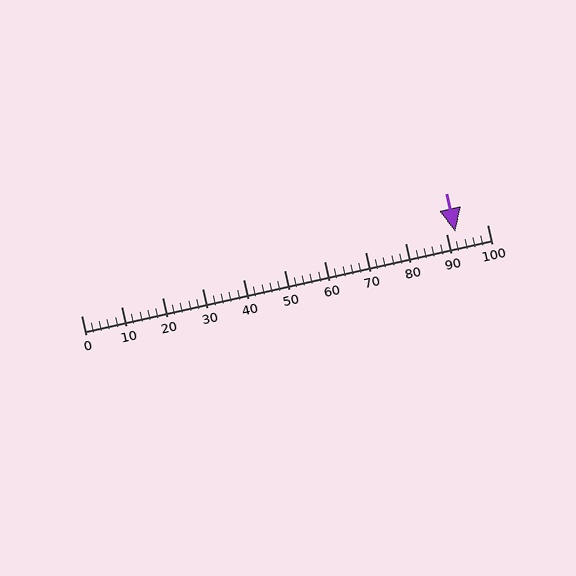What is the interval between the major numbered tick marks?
The major tick marks are spaced 10 units apart.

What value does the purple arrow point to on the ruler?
The purple arrow points to approximately 92.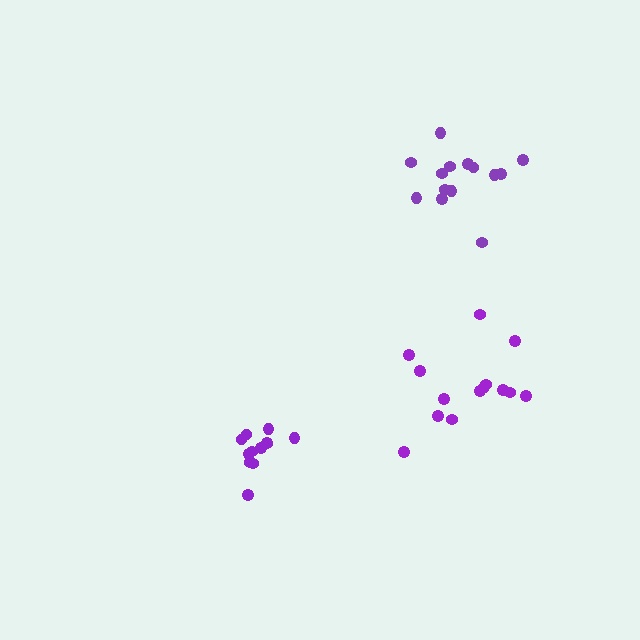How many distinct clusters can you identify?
There are 3 distinct clusters.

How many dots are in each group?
Group 1: 14 dots, Group 2: 12 dots, Group 3: 14 dots (40 total).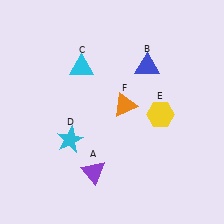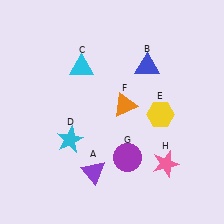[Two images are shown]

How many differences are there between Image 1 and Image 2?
There are 2 differences between the two images.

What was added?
A purple circle (G), a pink star (H) were added in Image 2.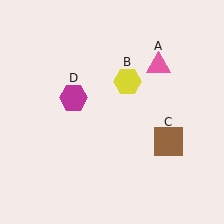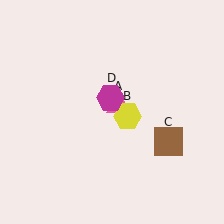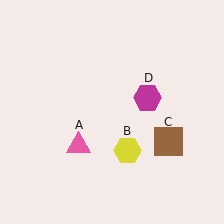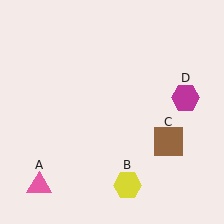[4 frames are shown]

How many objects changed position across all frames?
3 objects changed position: pink triangle (object A), yellow hexagon (object B), magenta hexagon (object D).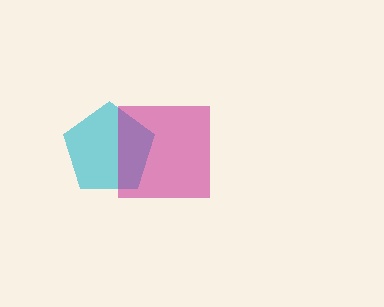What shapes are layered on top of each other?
The layered shapes are: a cyan pentagon, a magenta square.